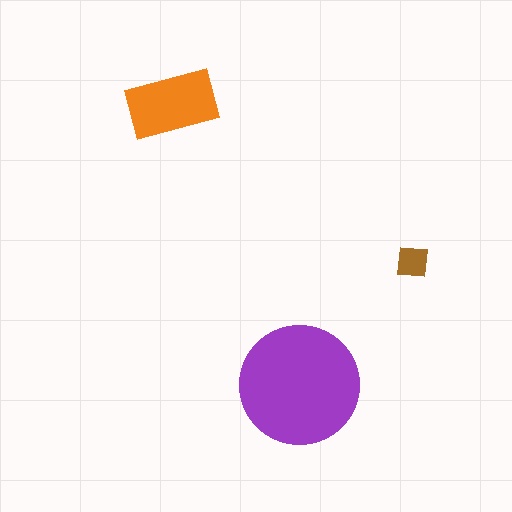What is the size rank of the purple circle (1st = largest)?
1st.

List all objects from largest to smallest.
The purple circle, the orange rectangle, the brown square.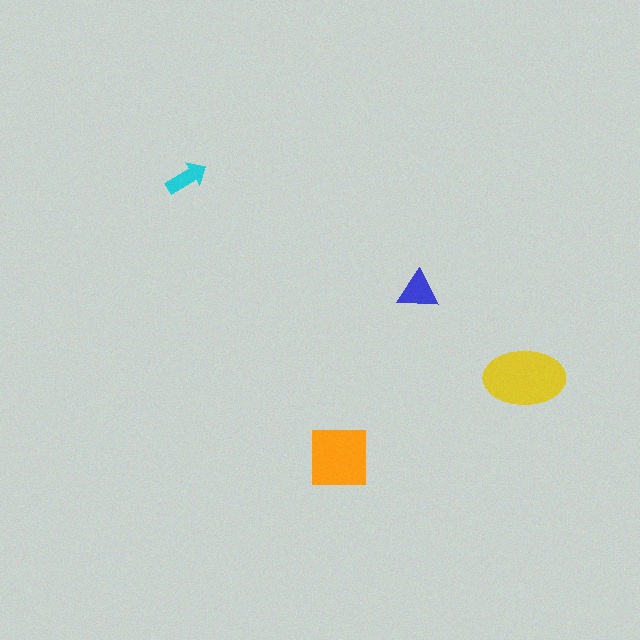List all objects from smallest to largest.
The cyan arrow, the blue triangle, the orange square, the yellow ellipse.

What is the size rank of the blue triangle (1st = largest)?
3rd.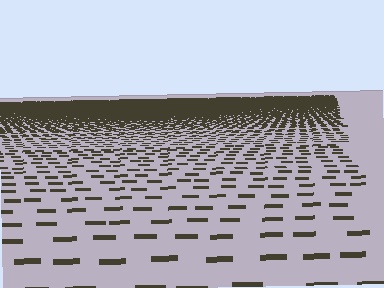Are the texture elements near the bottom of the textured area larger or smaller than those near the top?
Larger. Near the bottom, elements are closer to the viewer and appear at a bigger on-screen size.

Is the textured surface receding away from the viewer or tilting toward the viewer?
The surface is receding away from the viewer. Texture elements get smaller and denser toward the top.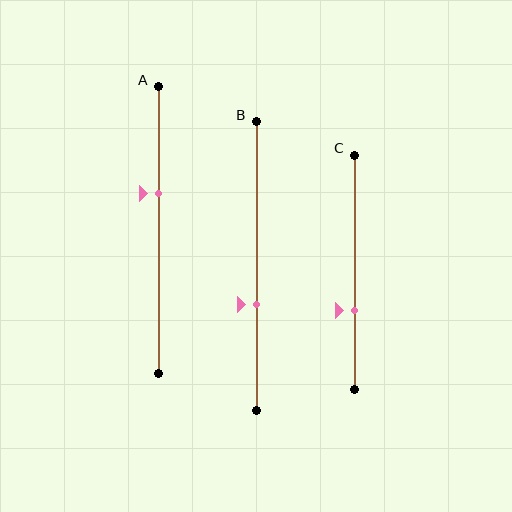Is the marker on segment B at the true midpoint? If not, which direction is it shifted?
No, the marker on segment B is shifted downward by about 13% of the segment length.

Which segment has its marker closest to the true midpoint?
Segment A has its marker closest to the true midpoint.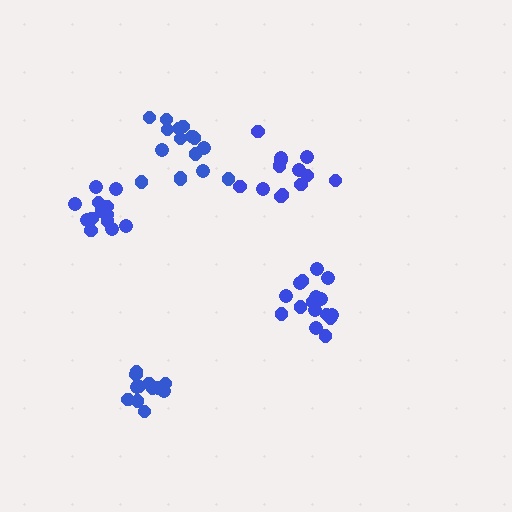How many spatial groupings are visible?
There are 5 spatial groupings.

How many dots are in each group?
Group 1: 13 dots, Group 2: 16 dots, Group 3: 13 dots, Group 4: 13 dots, Group 5: 16 dots (71 total).